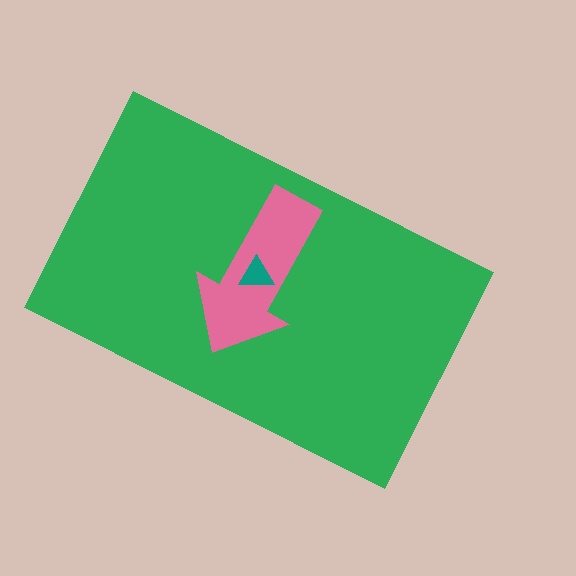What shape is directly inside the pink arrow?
The teal triangle.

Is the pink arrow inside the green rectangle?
Yes.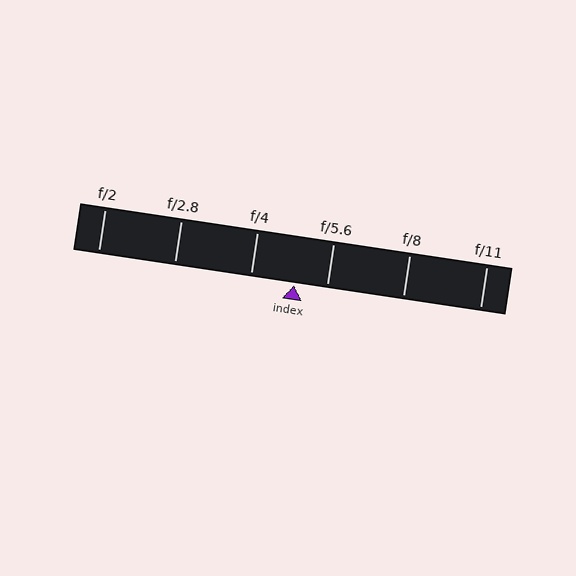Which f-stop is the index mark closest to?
The index mark is closest to f/5.6.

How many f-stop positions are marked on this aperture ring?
There are 6 f-stop positions marked.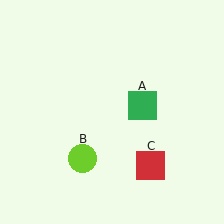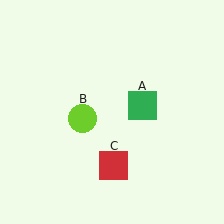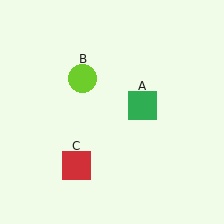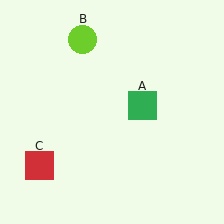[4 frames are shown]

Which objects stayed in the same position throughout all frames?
Green square (object A) remained stationary.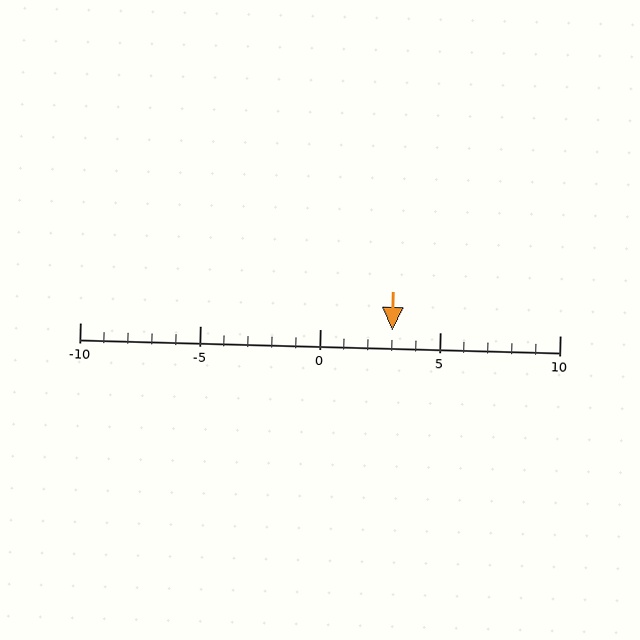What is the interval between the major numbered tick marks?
The major tick marks are spaced 5 units apart.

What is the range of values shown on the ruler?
The ruler shows values from -10 to 10.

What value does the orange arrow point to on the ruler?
The orange arrow points to approximately 3.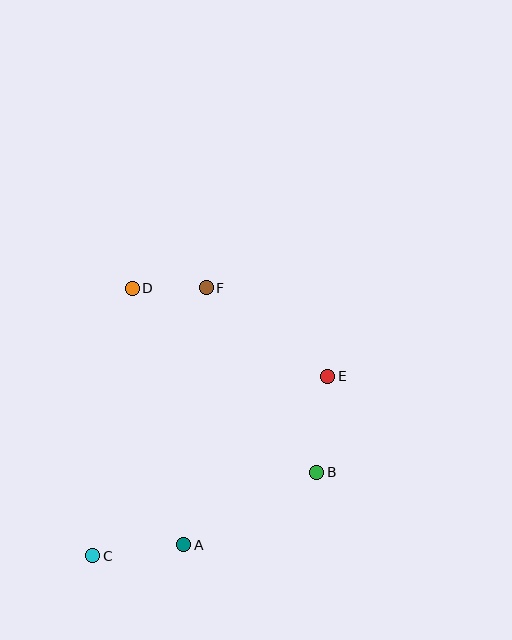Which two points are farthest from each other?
Points C and E are farthest from each other.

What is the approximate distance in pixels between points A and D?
The distance between A and D is approximately 262 pixels.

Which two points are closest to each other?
Points D and F are closest to each other.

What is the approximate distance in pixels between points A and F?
The distance between A and F is approximately 258 pixels.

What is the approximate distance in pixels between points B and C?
The distance between B and C is approximately 240 pixels.